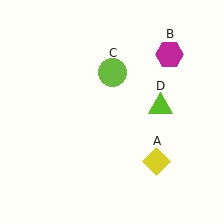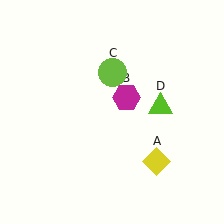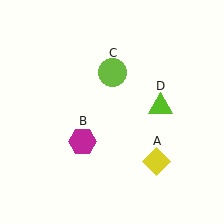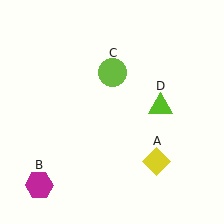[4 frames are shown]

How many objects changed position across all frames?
1 object changed position: magenta hexagon (object B).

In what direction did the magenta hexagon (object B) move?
The magenta hexagon (object B) moved down and to the left.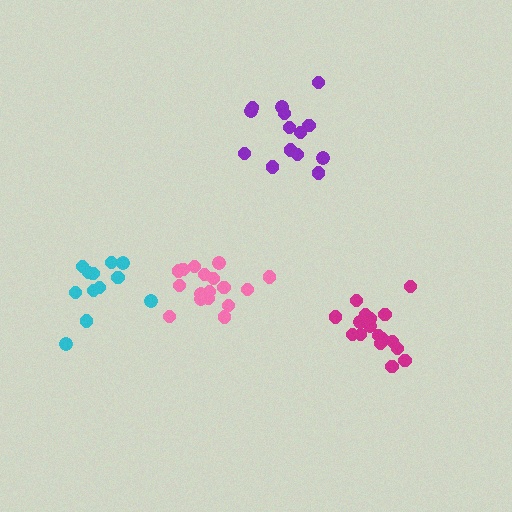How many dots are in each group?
Group 1: 14 dots, Group 2: 17 dots, Group 3: 12 dots, Group 4: 17 dots (60 total).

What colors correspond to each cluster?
The clusters are colored: purple, magenta, cyan, pink.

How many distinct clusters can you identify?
There are 4 distinct clusters.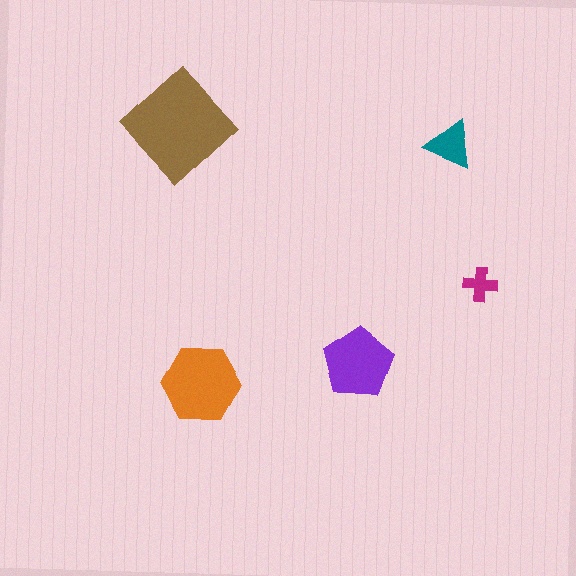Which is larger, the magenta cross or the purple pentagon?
The purple pentagon.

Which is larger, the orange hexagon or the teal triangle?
The orange hexagon.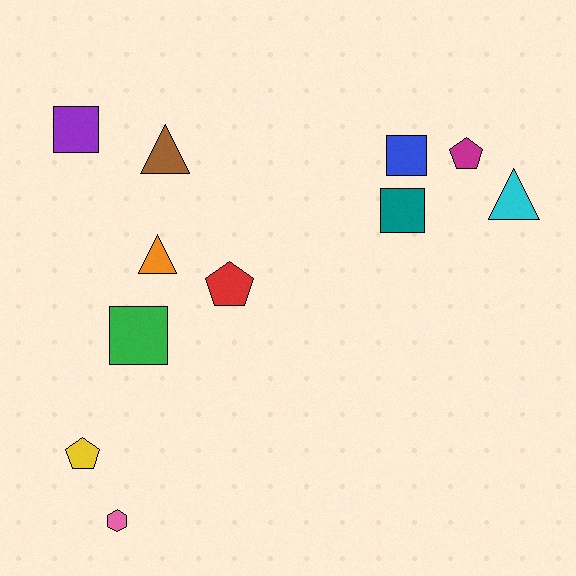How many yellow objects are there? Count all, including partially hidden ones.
There is 1 yellow object.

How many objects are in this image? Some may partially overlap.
There are 11 objects.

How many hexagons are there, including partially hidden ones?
There is 1 hexagon.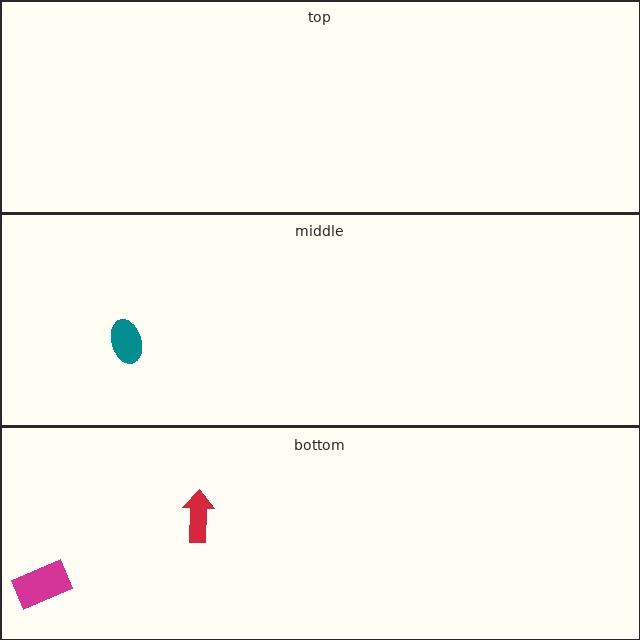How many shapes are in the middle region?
1.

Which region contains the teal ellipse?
The middle region.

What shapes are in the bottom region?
The magenta rectangle, the red arrow.